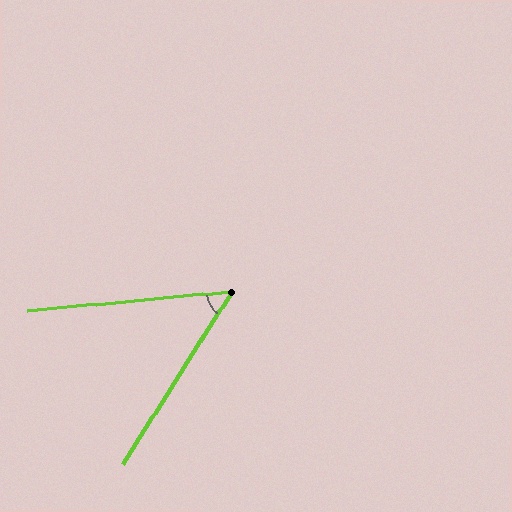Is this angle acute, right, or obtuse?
It is acute.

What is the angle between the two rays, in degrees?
Approximately 52 degrees.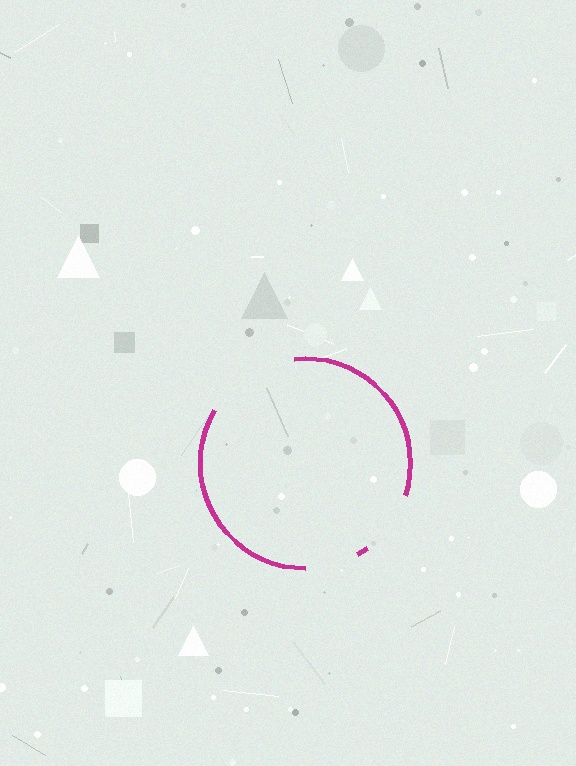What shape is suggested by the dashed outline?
The dashed outline suggests a circle.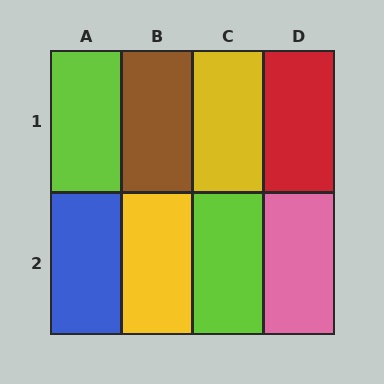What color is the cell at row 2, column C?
Lime.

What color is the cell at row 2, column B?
Yellow.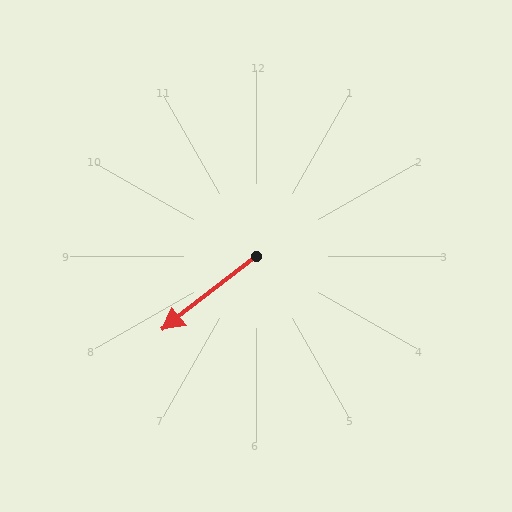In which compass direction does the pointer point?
Southwest.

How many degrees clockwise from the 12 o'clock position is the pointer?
Approximately 232 degrees.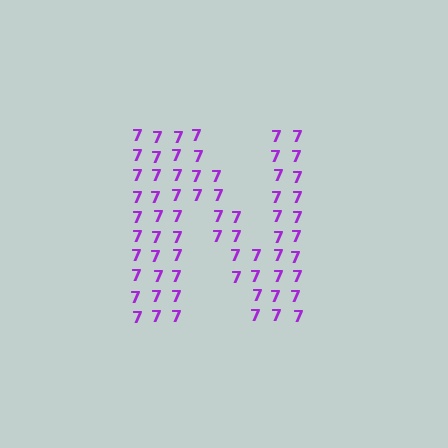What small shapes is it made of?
It is made of small digit 7's.